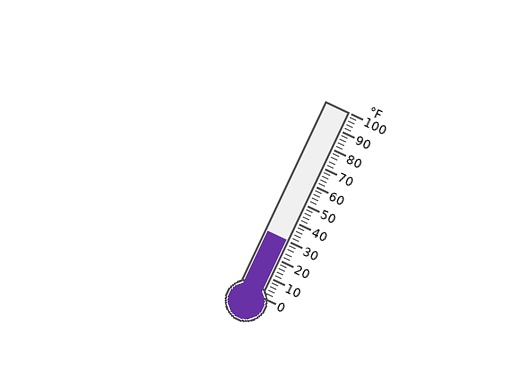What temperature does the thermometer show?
The thermometer shows approximately 30°F.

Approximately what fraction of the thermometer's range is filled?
The thermometer is filled to approximately 30% of its range.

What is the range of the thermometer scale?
The thermometer scale ranges from 0°F to 100°F.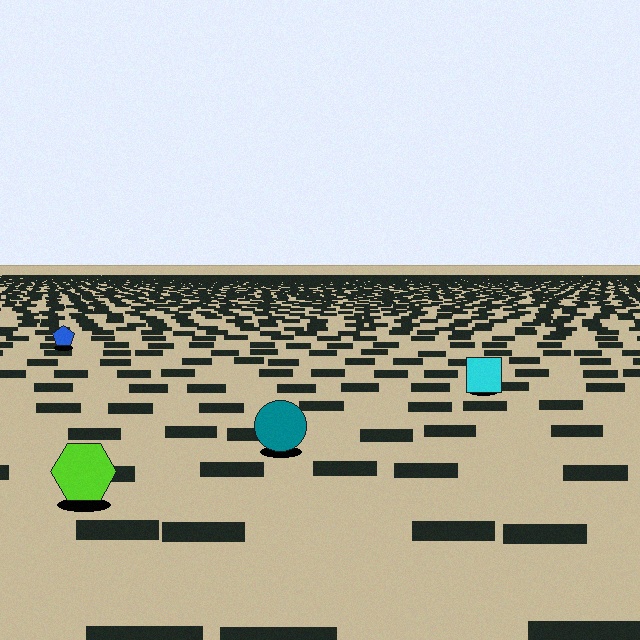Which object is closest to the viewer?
The lime hexagon is closest. The texture marks near it are larger and more spread out.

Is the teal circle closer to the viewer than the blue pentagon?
Yes. The teal circle is closer — you can tell from the texture gradient: the ground texture is coarser near it.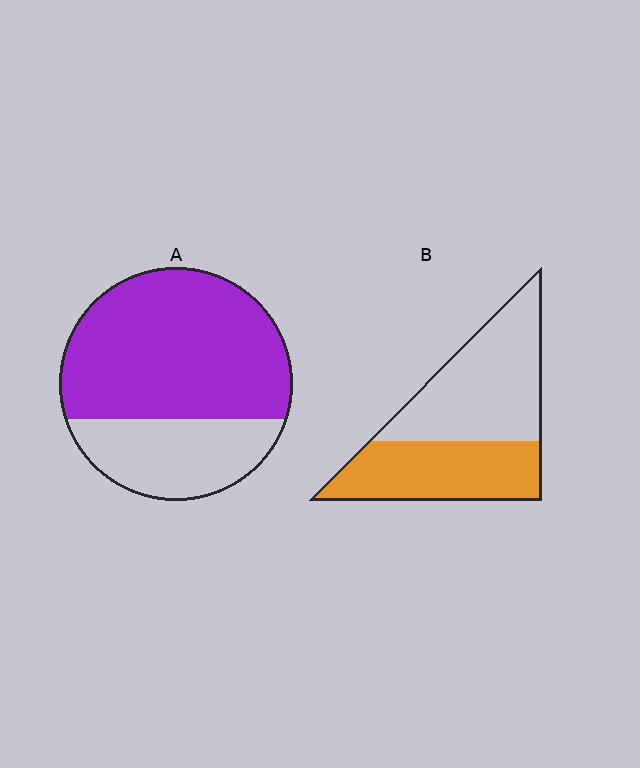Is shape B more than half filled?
No.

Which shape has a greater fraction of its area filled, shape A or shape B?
Shape A.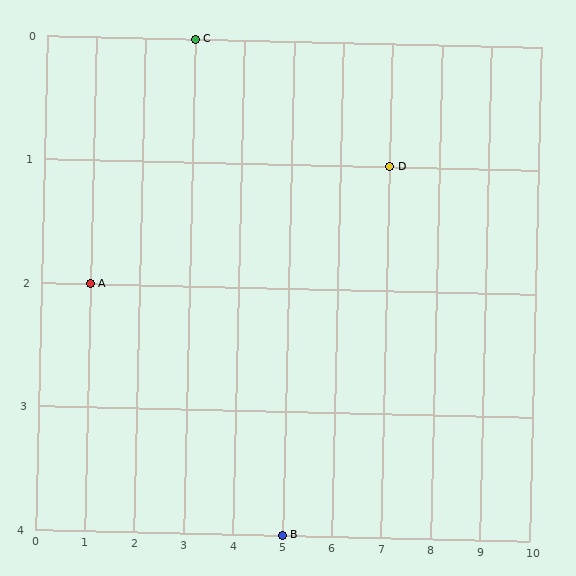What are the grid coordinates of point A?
Point A is at grid coordinates (1, 2).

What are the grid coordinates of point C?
Point C is at grid coordinates (3, 0).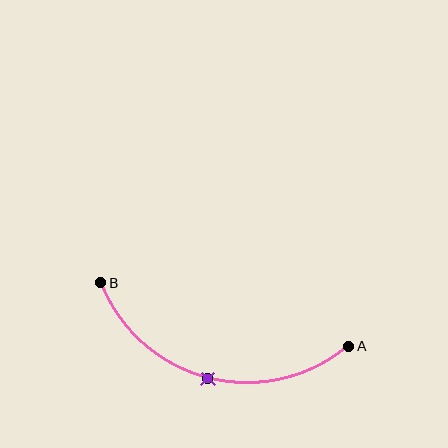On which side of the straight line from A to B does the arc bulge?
The arc bulges below the straight line connecting A and B.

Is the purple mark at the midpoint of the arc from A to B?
Yes. The purple mark lies on the arc at equal arc-length from both A and B — it is the arc midpoint.